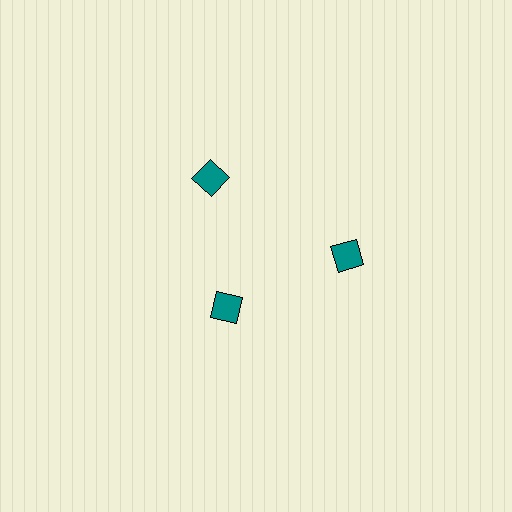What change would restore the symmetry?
The symmetry would be restored by moving it outward, back onto the ring so that all 3 squares sit at equal angles and equal distance from the center.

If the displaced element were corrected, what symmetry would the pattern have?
It would have 3-fold rotational symmetry — the pattern would map onto itself every 120 degrees.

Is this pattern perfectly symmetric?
No. The 3 teal squares are arranged in a ring, but one element near the 7 o'clock position is pulled inward toward the center, breaking the 3-fold rotational symmetry.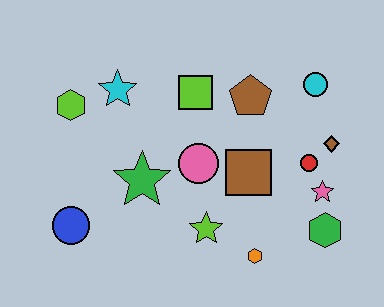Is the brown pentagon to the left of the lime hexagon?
No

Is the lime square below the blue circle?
No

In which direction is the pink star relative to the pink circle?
The pink star is to the right of the pink circle.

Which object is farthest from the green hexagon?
The lime hexagon is farthest from the green hexagon.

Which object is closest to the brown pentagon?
The lime square is closest to the brown pentagon.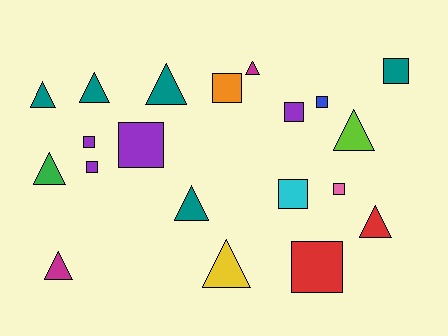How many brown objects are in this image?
There are no brown objects.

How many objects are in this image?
There are 20 objects.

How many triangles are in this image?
There are 10 triangles.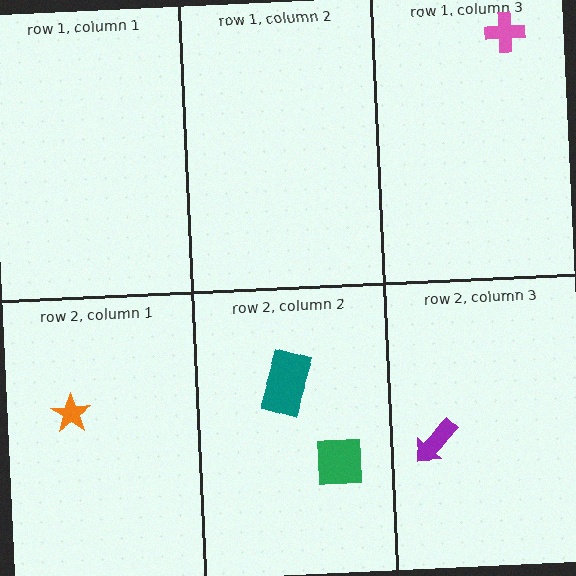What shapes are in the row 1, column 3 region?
The pink cross.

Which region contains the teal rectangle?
The row 2, column 2 region.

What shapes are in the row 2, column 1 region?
The orange star.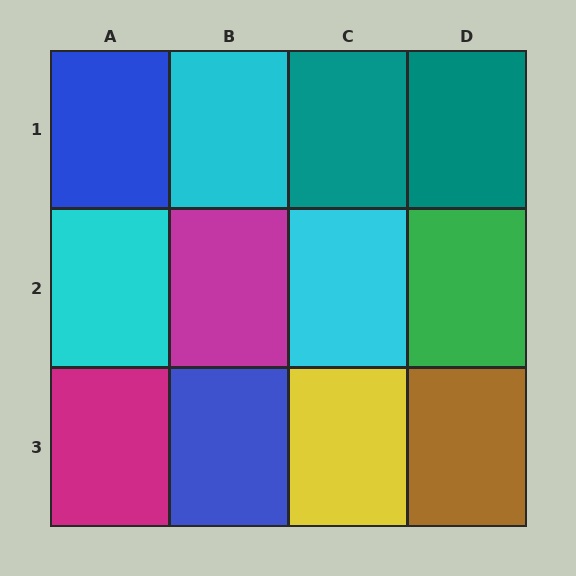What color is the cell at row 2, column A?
Cyan.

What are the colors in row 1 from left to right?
Blue, cyan, teal, teal.